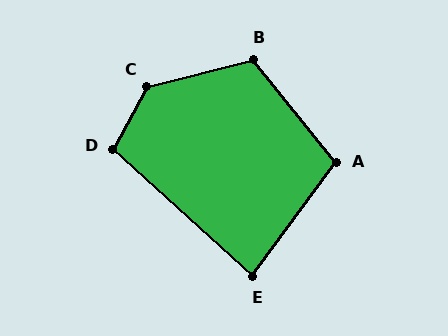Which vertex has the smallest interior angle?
E, at approximately 84 degrees.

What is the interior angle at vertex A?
Approximately 105 degrees (obtuse).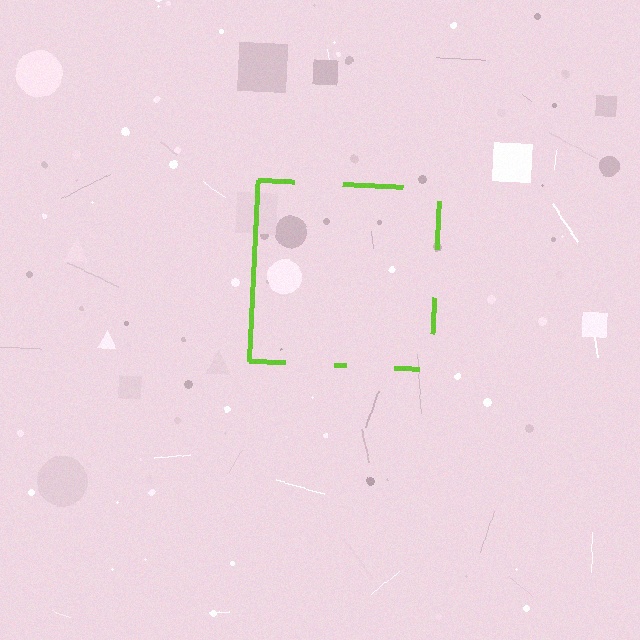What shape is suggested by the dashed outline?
The dashed outline suggests a square.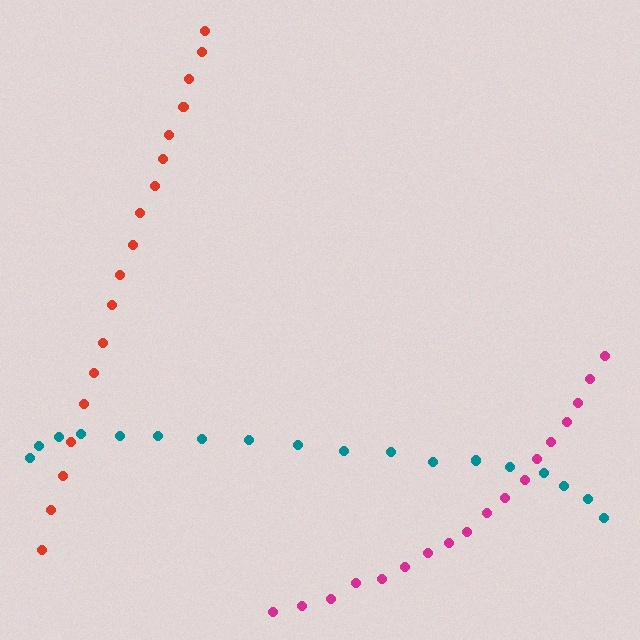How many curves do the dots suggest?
There are 3 distinct paths.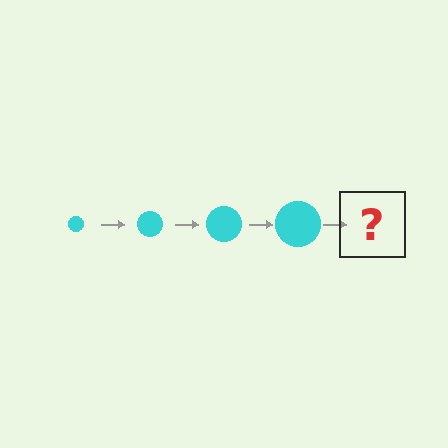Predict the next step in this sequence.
The next step is a cyan circle, larger than the previous one.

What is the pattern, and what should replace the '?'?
The pattern is that the circle gets progressively larger each step. The '?' should be a cyan circle, larger than the previous one.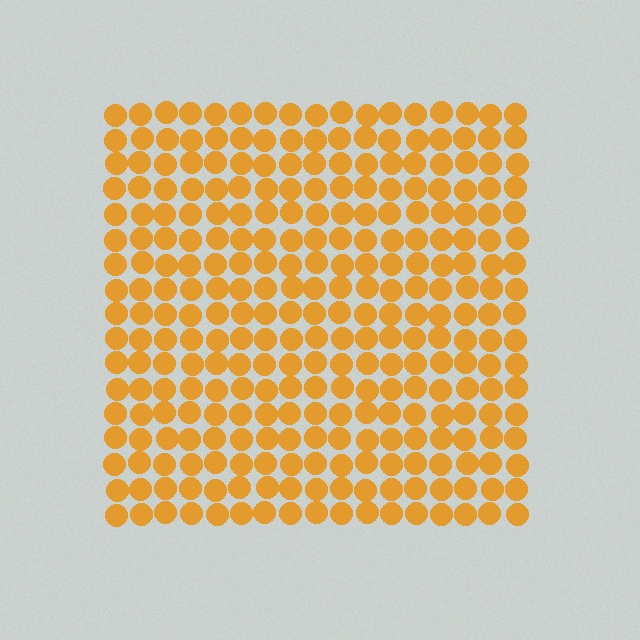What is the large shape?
The large shape is a square.